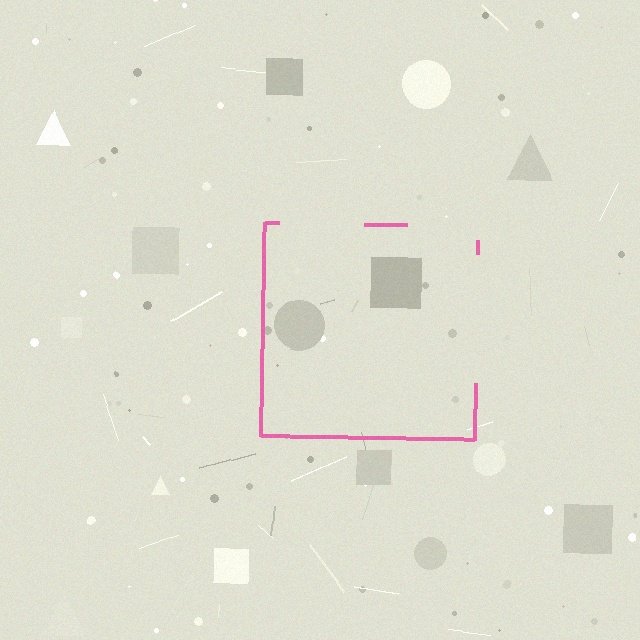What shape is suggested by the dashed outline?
The dashed outline suggests a square.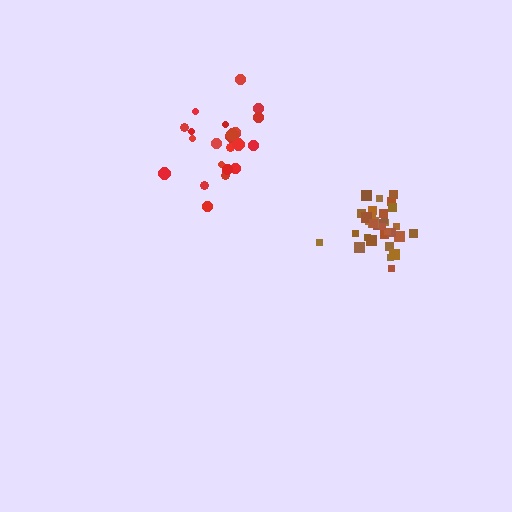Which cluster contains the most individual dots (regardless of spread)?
Brown (32).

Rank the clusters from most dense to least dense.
brown, red.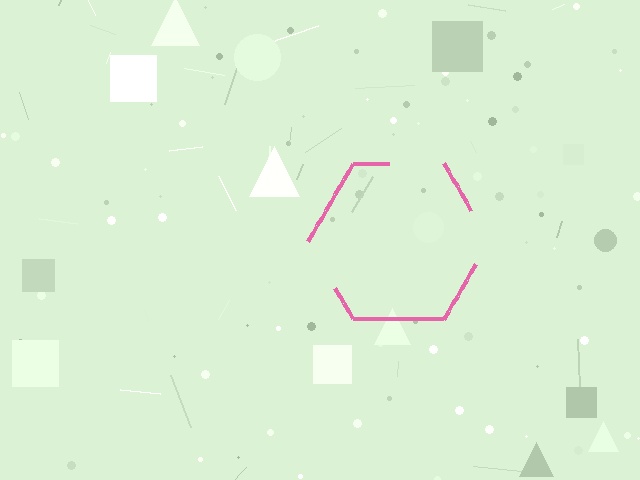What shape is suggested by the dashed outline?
The dashed outline suggests a hexagon.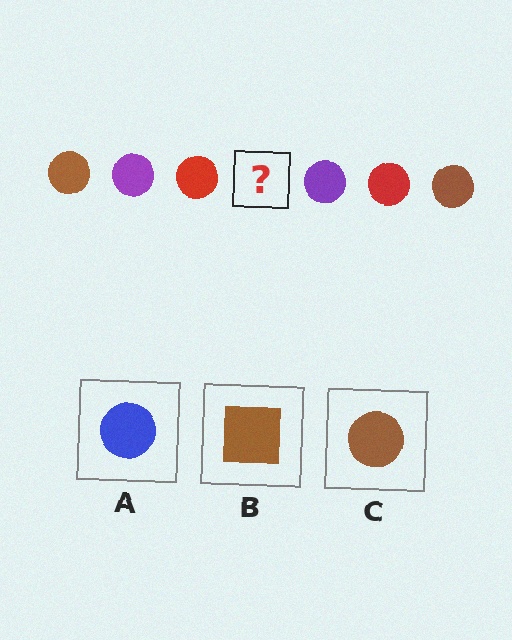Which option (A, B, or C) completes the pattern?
C.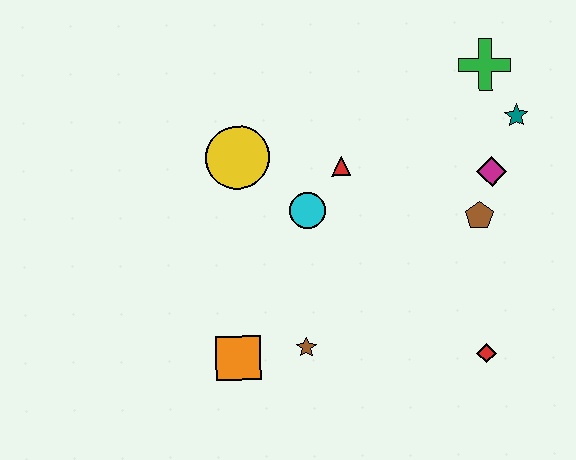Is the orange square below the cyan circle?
Yes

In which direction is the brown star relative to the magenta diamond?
The brown star is to the left of the magenta diamond.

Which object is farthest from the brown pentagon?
The orange square is farthest from the brown pentagon.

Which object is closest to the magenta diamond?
The brown pentagon is closest to the magenta diamond.